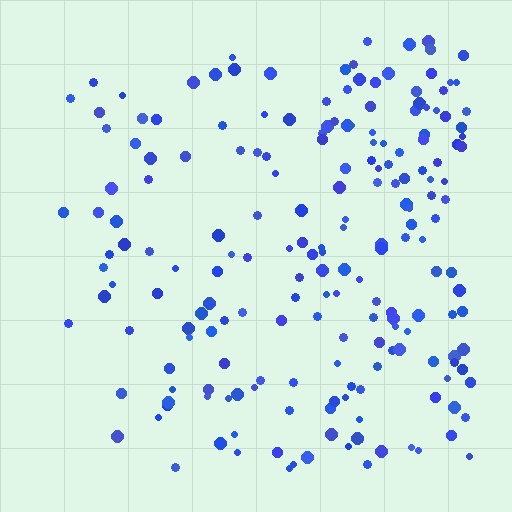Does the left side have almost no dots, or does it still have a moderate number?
Still a moderate number, just noticeably fewer than the right.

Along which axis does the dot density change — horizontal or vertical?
Horizontal.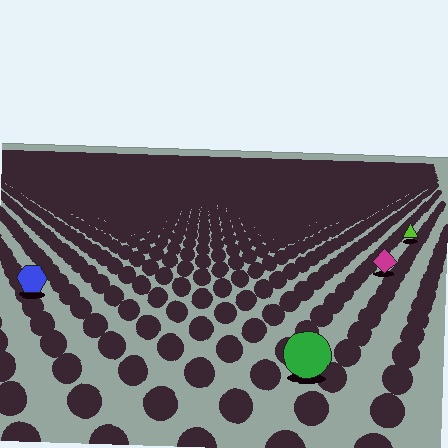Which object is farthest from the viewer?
The lime triangle is farthest from the viewer. It appears smaller and the ground texture around it is denser.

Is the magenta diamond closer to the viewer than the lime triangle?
Yes. The magenta diamond is closer — you can tell from the texture gradient: the ground texture is coarser near it.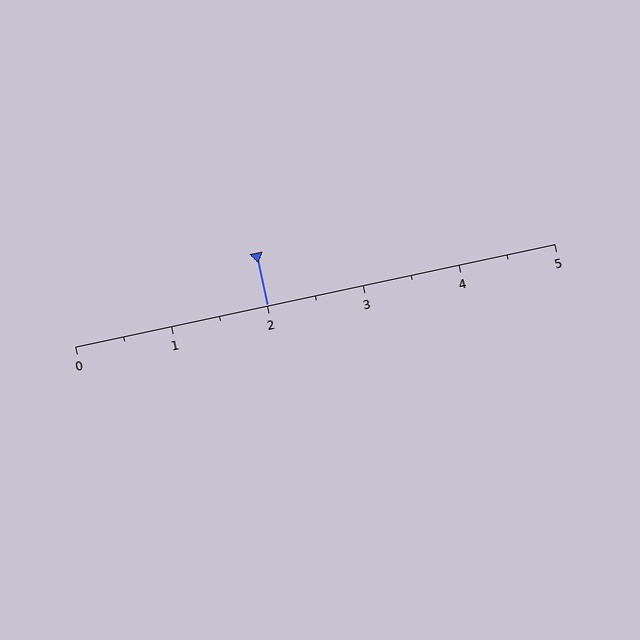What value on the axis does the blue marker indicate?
The marker indicates approximately 2.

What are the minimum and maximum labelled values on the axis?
The axis runs from 0 to 5.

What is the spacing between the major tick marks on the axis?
The major ticks are spaced 1 apart.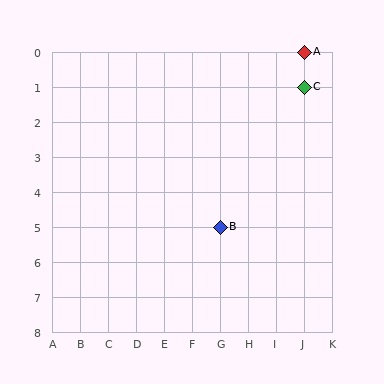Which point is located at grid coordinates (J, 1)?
Point C is at (J, 1).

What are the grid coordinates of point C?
Point C is at grid coordinates (J, 1).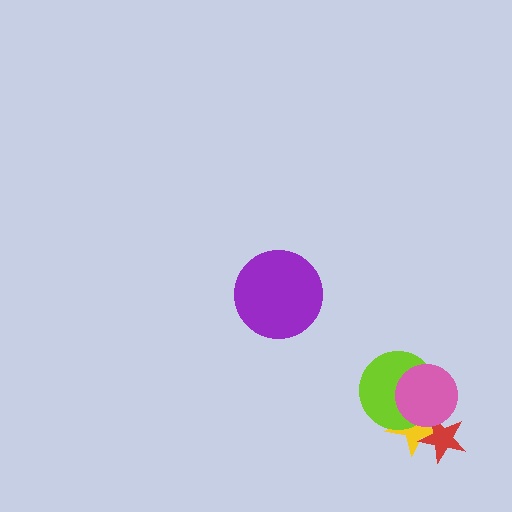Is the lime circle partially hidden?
Yes, it is partially covered by another shape.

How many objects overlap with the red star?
2 objects overlap with the red star.